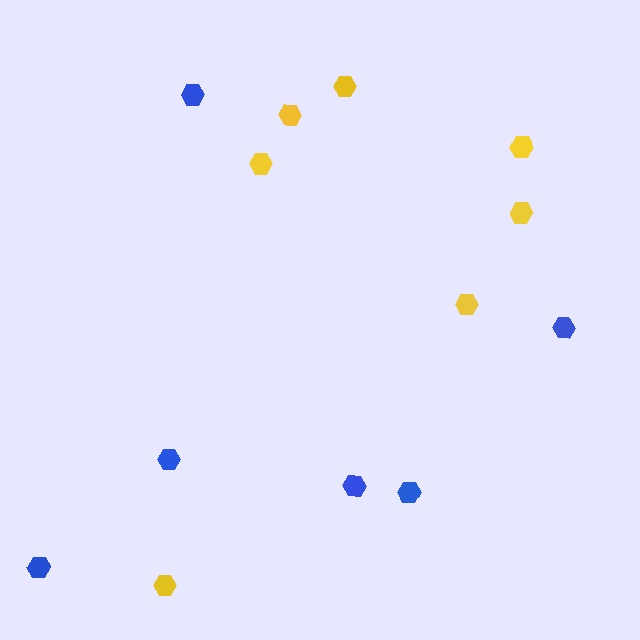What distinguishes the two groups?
There are 2 groups: one group of yellow hexagons (7) and one group of blue hexagons (6).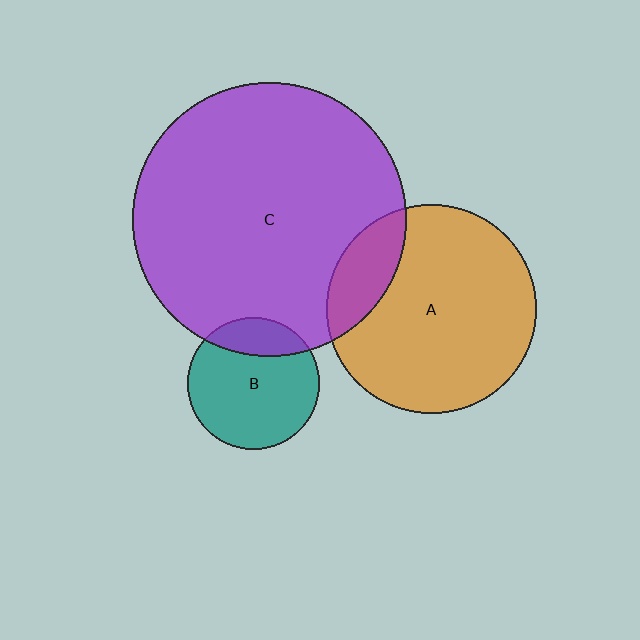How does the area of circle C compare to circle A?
Approximately 1.7 times.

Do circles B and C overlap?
Yes.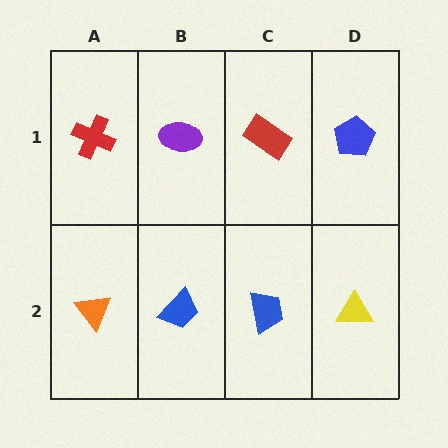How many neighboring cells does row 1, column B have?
3.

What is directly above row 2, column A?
A red cross.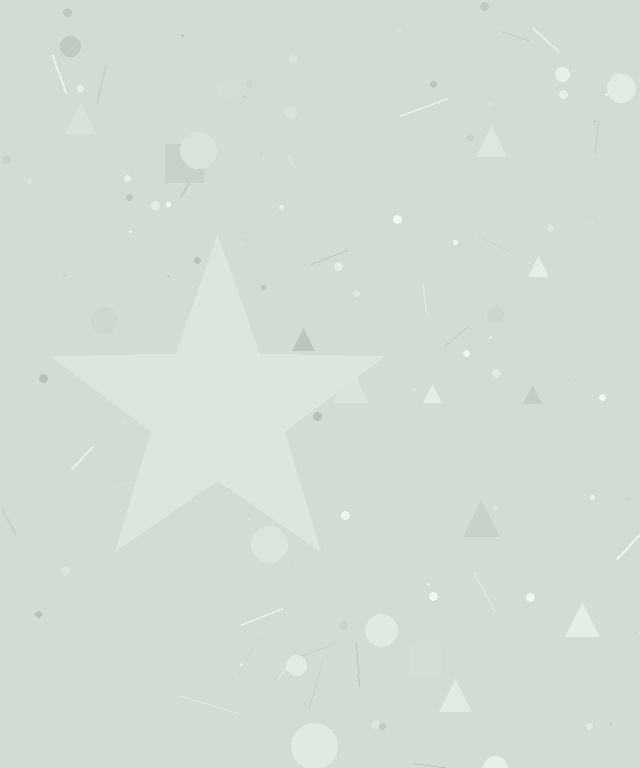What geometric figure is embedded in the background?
A star is embedded in the background.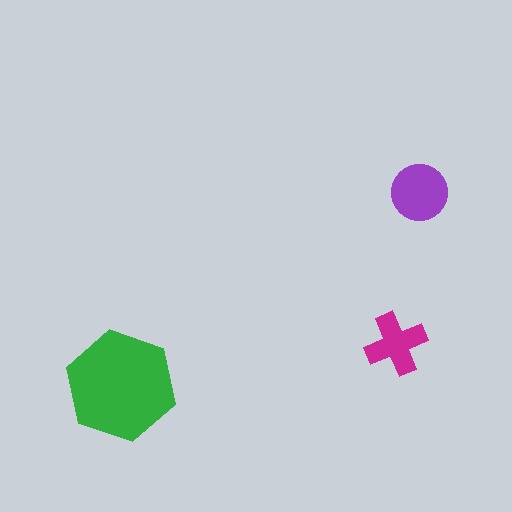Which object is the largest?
The green hexagon.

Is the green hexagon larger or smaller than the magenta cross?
Larger.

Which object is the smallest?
The magenta cross.